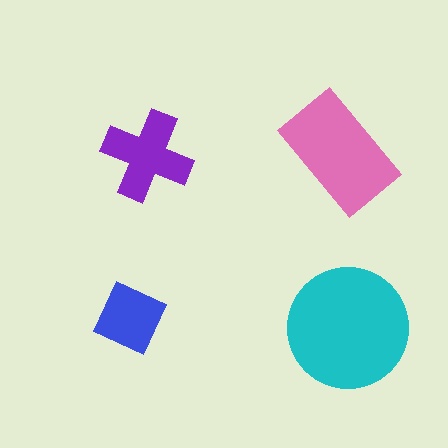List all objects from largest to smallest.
The cyan circle, the pink rectangle, the purple cross, the blue diamond.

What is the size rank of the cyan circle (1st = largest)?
1st.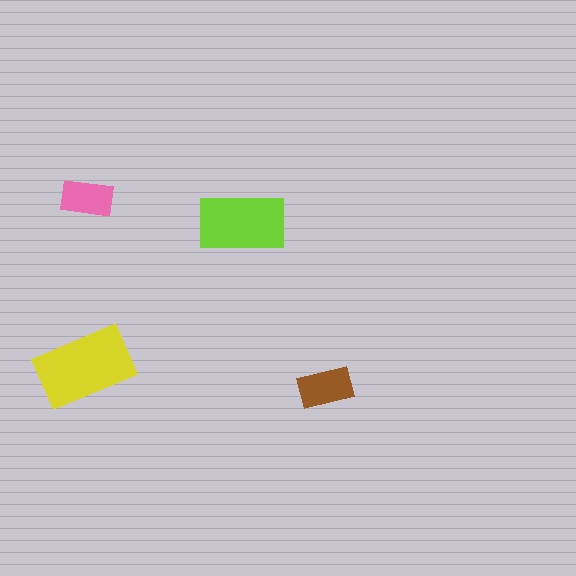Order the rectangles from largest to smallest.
the yellow one, the lime one, the brown one, the pink one.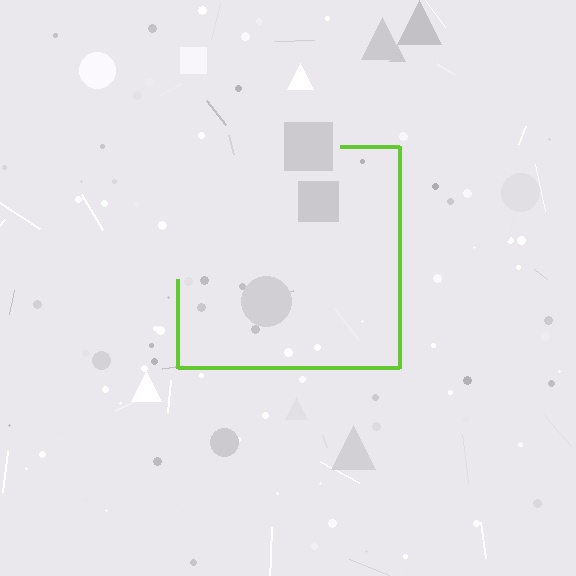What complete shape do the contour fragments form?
The contour fragments form a square.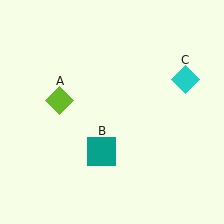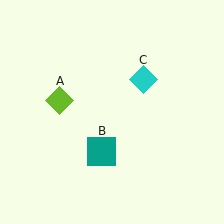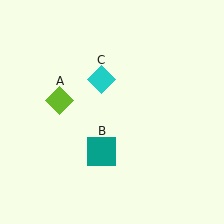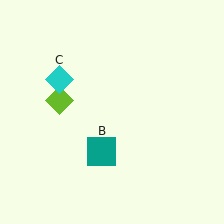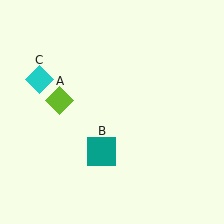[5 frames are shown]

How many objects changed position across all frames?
1 object changed position: cyan diamond (object C).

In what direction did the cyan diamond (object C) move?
The cyan diamond (object C) moved left.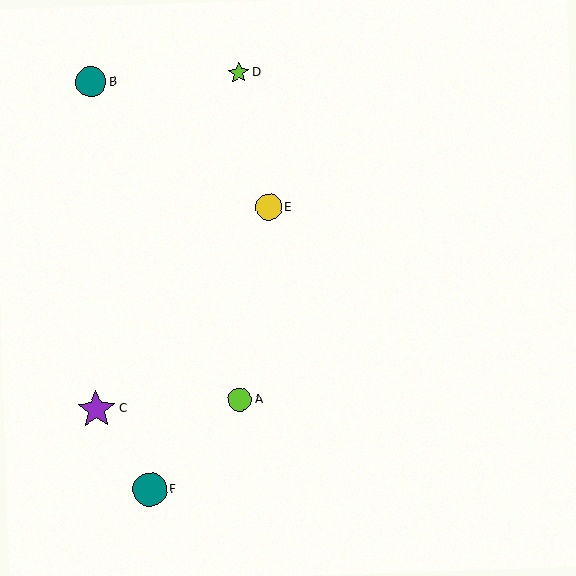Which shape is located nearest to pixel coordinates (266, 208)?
The yellow circle (labeled E) at (268, 207) is nearest to that location.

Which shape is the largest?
The purple star (labeled C) is the largest.